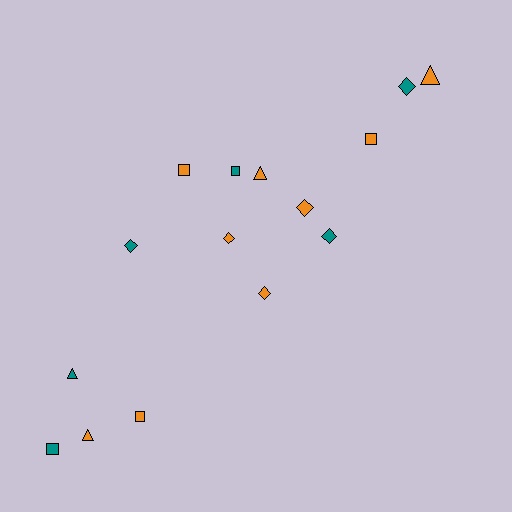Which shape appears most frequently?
Diamond, with 6 objects.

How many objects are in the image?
There are 15 objects.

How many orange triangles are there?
There are 3 orange triangles.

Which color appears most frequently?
Orange, with 9 objects.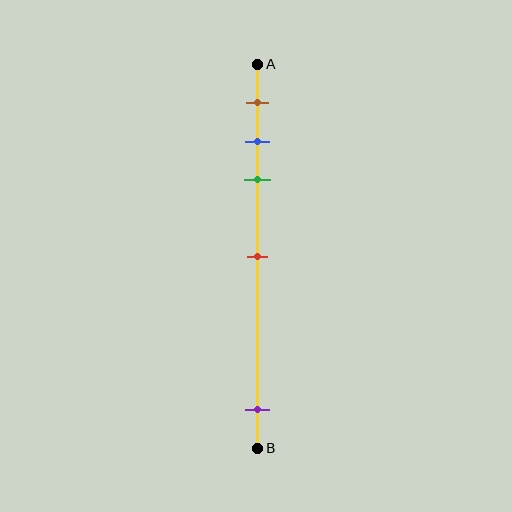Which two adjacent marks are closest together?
The blue and green marks are the closest adjacent pair.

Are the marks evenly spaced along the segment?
No, the marks are not evenly spaced.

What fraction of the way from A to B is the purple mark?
The purple mark is approximately 90% (0.9) of the way from A to B.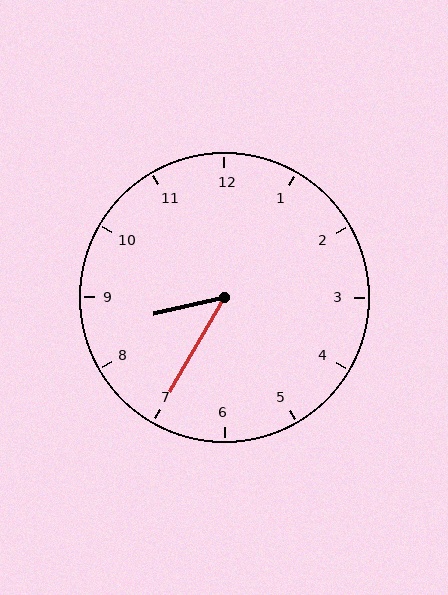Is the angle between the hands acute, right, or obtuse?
It is acute.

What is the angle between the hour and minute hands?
Approximately 48 degrees.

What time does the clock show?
8:35.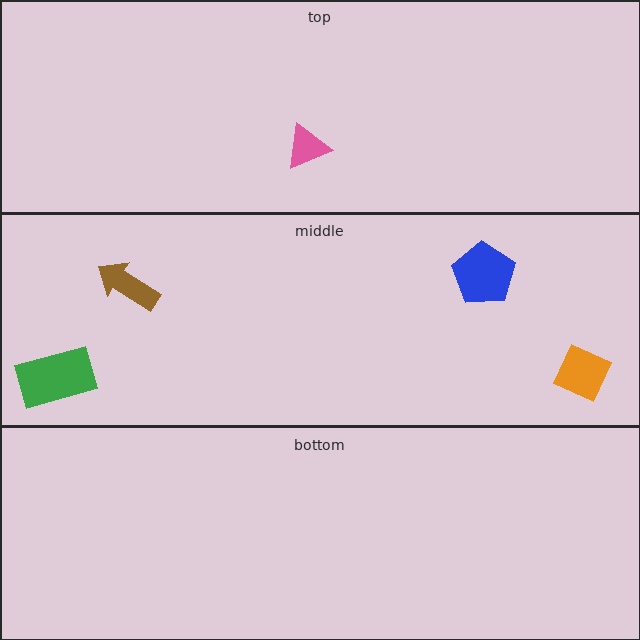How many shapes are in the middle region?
4.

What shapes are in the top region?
The pink triangle.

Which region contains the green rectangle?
The middle region.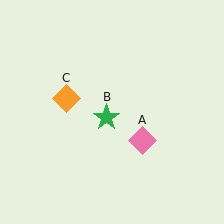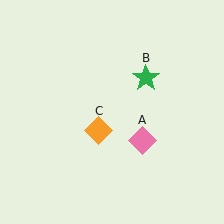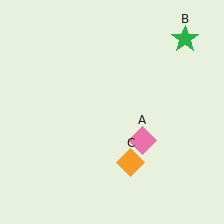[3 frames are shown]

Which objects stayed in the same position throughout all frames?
Pink diamond (object A) remained stationary.